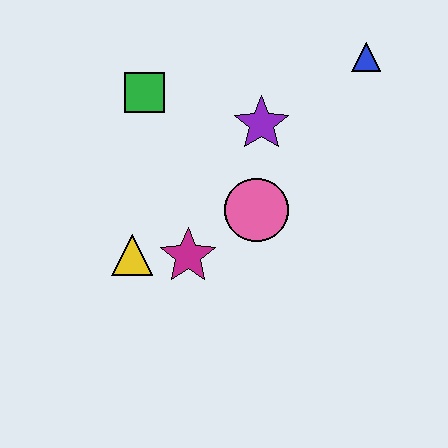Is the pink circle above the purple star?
No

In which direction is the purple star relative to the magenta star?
The purple star is above the magenta star.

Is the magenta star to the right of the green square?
Yes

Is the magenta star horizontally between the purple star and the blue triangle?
No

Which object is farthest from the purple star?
The yellow triangle is farthest from the purple star.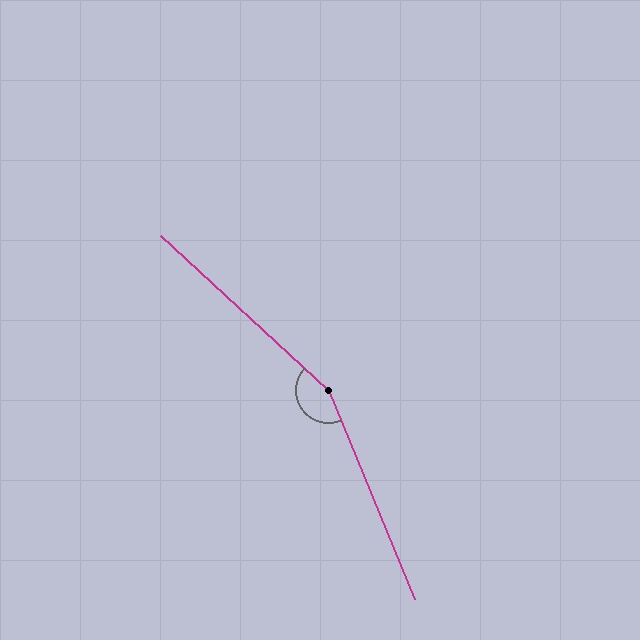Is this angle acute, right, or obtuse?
It is obtuse.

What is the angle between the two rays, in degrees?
Approximately 155 degrees.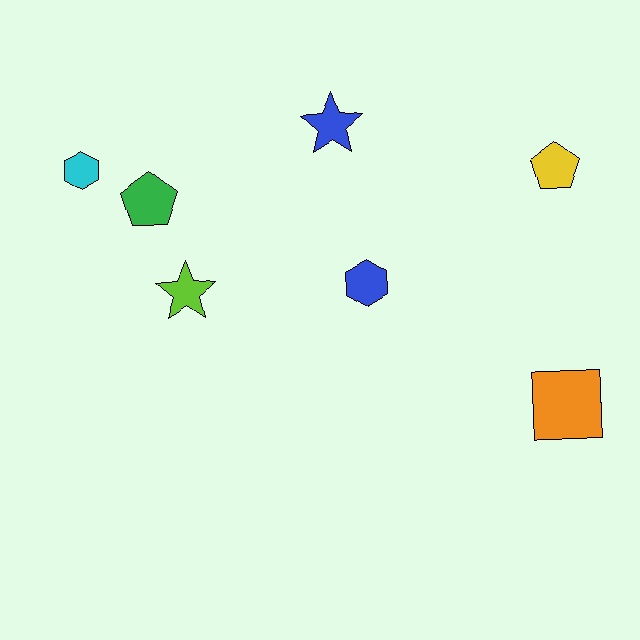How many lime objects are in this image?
There is 1 lime object.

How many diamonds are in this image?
There are no diamonds.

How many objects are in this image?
There are 7 objects.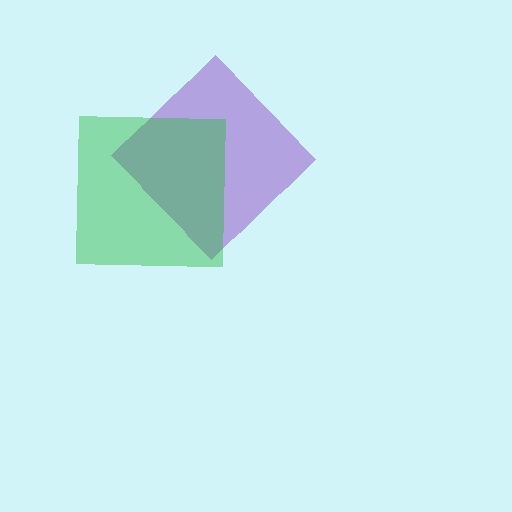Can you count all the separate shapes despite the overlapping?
Yes, there are 2 separate shapes.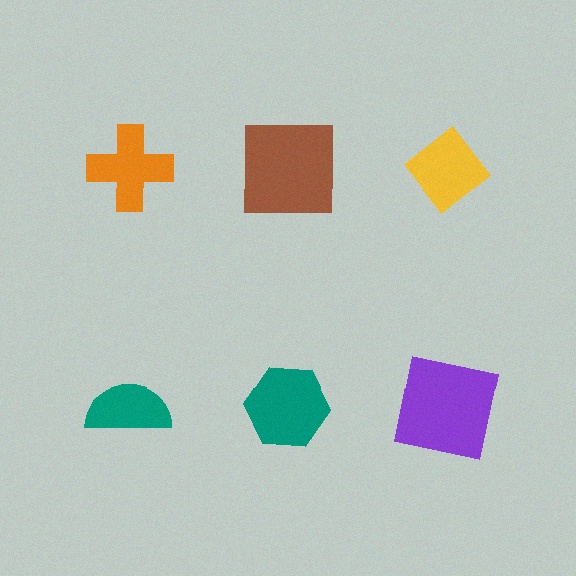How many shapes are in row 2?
3 shapes.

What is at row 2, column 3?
A purple square.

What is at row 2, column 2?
A teal hexagon.